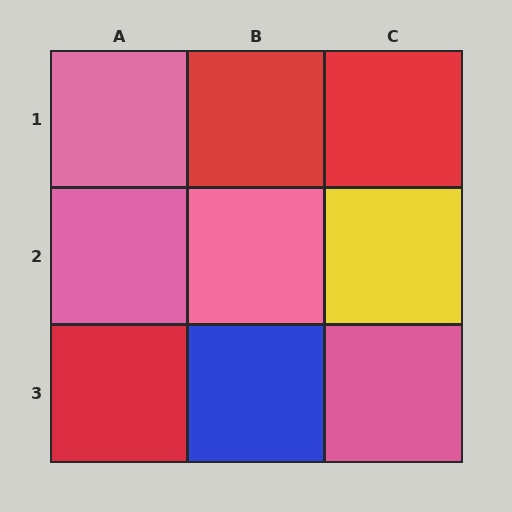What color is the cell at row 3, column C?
Pink.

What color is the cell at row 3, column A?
Red.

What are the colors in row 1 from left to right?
Pink, red, red.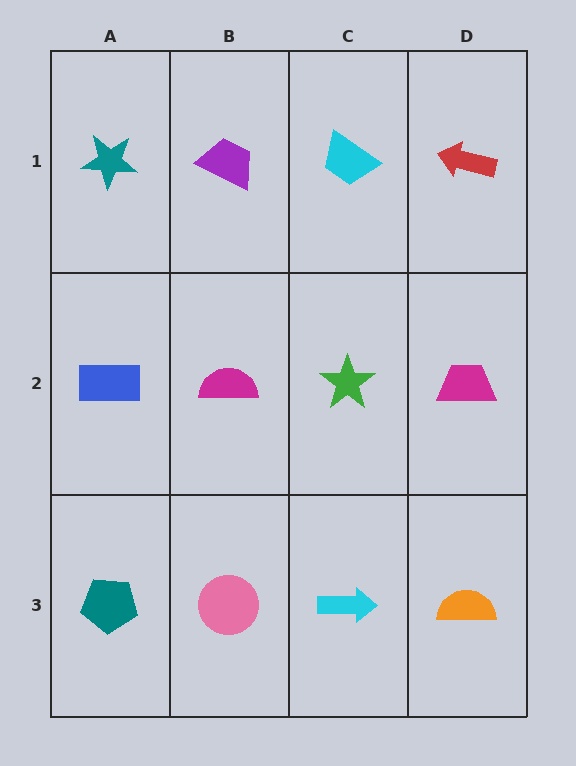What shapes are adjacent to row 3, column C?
A green star (row 2, column C), a pink circle (row 3, column B), an orange semicircle (row 3, column D).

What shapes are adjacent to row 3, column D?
A magenta trapezoid (row 2, column D), a cyan arrow (row 3, column C).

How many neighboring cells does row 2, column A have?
3.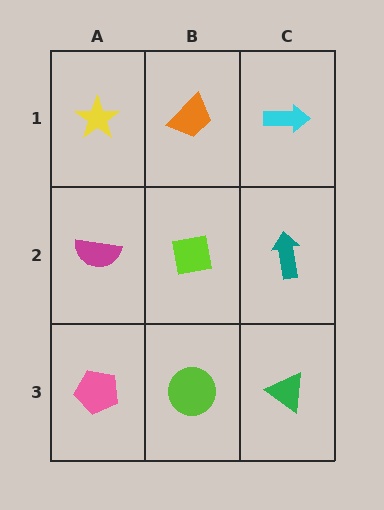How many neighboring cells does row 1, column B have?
3.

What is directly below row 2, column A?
A pink pentagon.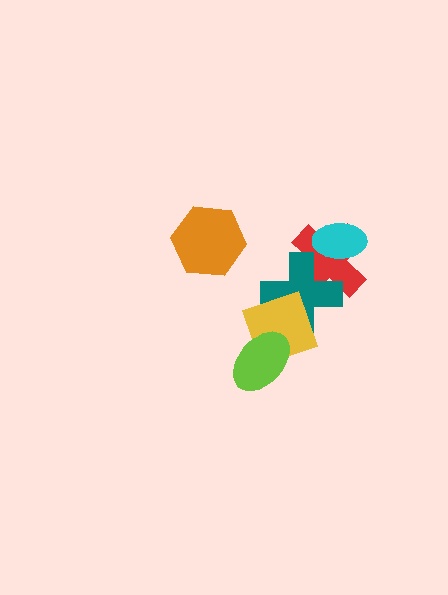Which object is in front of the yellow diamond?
The lime ellipse is in front of the yellow diamond.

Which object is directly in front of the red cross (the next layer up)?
The teal cross is directly in front of the red cross.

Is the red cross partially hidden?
Yes, it is partially covered by another shape.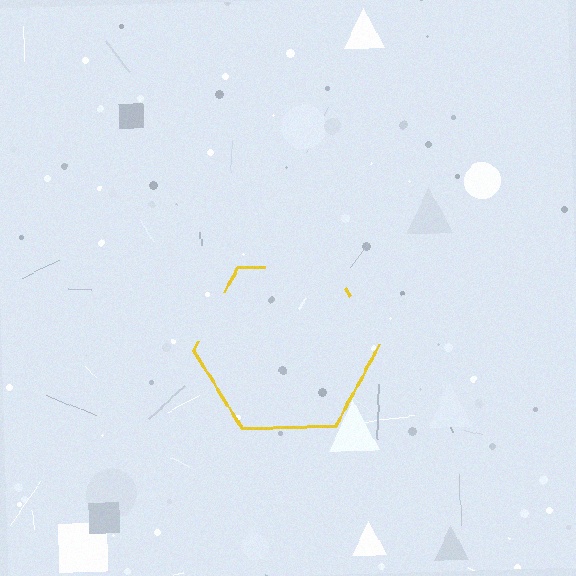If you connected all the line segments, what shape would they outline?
They would outline a hexagon.